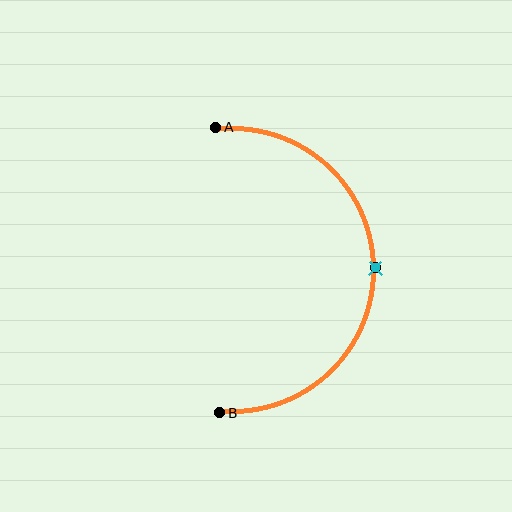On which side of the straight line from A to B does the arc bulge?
The arc bulges to the right of the straight line connecting A and B.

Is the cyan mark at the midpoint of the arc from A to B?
Yes. The cyan mark lies on the arc at equal arc-length from both A and B — it is the arc midpoint.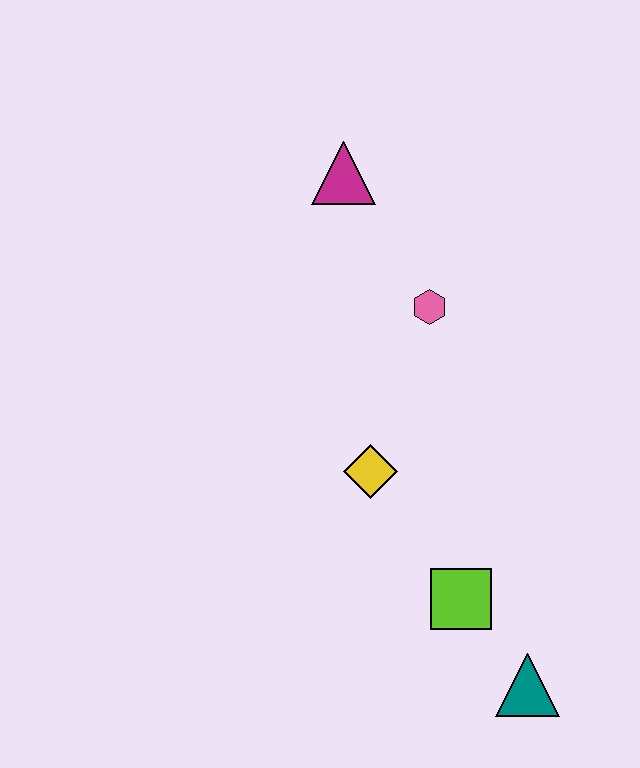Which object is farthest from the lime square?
The magenta triangle is farthest from the lime square.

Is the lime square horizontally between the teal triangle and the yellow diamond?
Yes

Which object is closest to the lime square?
The teal triangle is closest to the lime square.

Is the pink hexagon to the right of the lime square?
No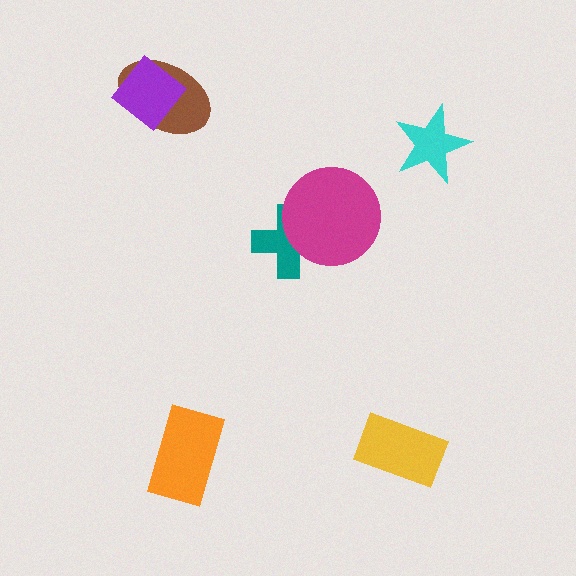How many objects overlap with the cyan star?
0 objects overlap with the cyan star.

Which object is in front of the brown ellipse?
The purple diamond is in front of the brown ellipse.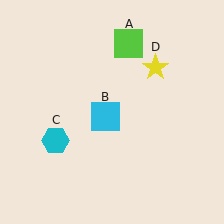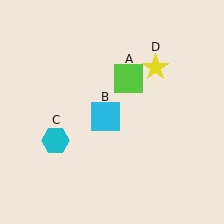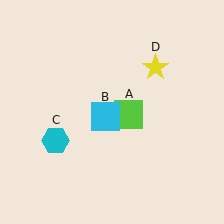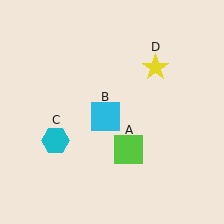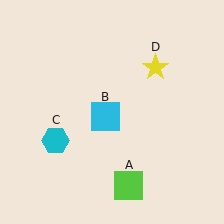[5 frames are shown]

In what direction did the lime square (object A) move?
The lime square (object A) moved down.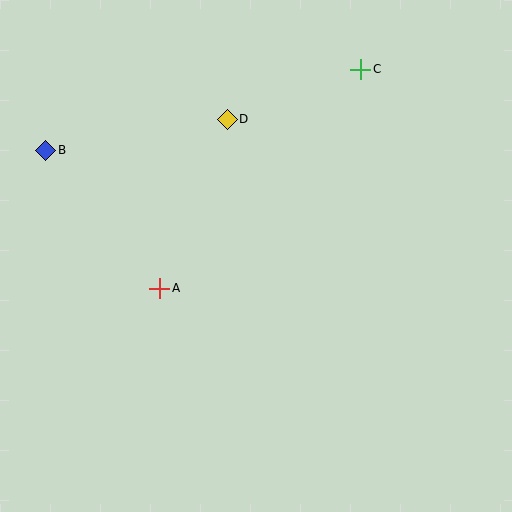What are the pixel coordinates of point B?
Point B is at (46, 150).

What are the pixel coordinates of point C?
Point C is at (361, 69).